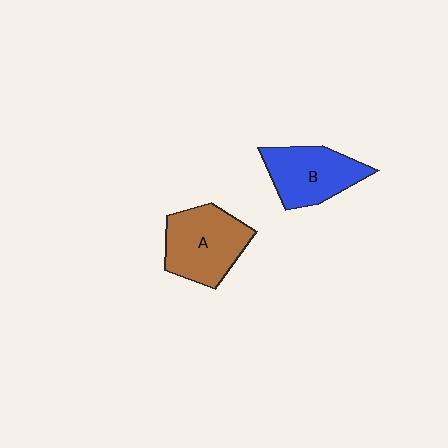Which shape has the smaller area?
Shape B (blue).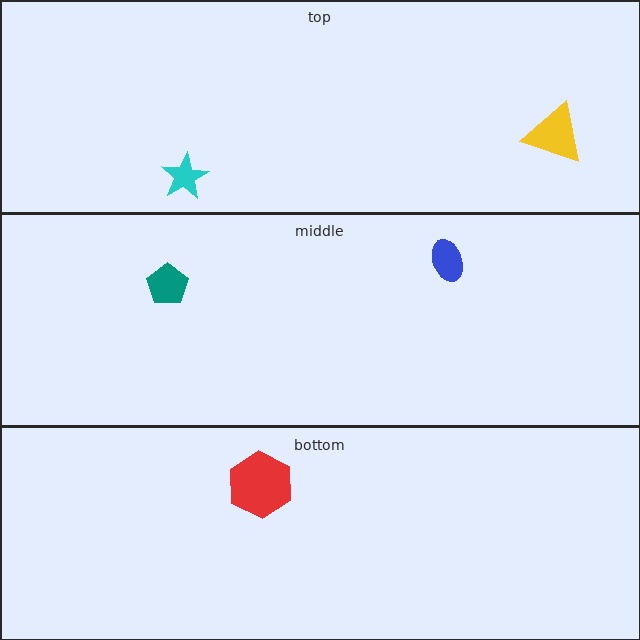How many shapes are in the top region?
2.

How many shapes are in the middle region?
2.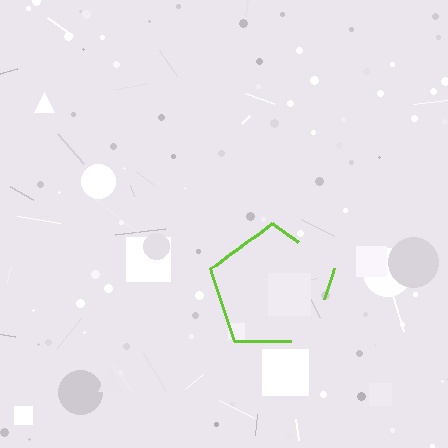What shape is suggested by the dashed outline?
The dashed outline suggests a pentagon.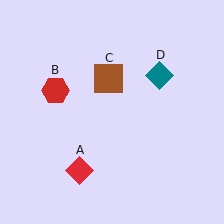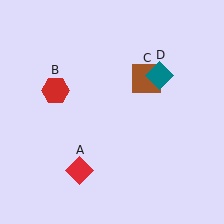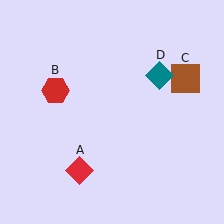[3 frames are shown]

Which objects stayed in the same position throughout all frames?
Red diamond (object A) and red hexagon (object B) and teal diamond (object D) remained stationary.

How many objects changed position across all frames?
1 object changed position: brown square (object C).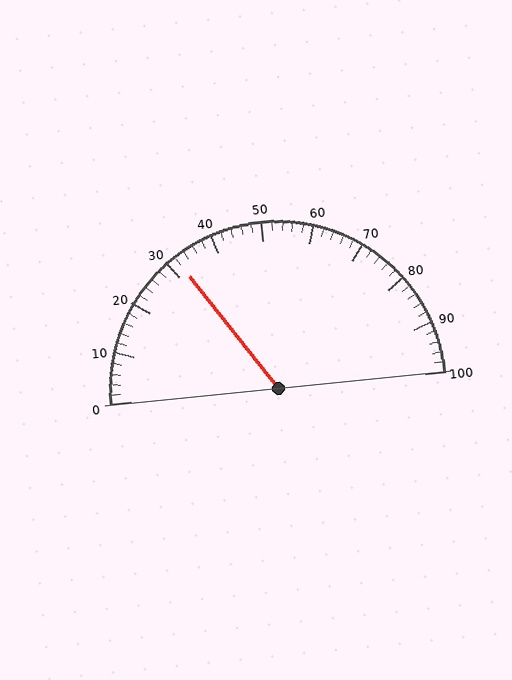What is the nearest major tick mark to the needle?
The nearest major tick mark is 30.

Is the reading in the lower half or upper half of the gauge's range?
The reading is in the lower half of the range (0 to 100).